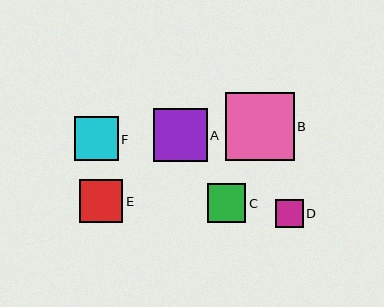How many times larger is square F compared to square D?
Square F is approximately 1.6 times the size of square D.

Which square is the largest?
Square B is the largest with a size of approximately 69 pixels.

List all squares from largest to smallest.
From largest to smallest: B, A, F, E, C, D.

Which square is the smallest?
Square D is the smallest with a size of approximately 28 pixels.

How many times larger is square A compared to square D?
Square A is approximately 1.9 times the size of square D.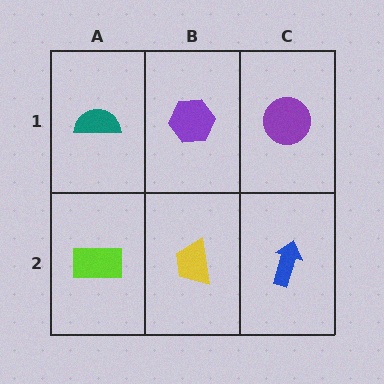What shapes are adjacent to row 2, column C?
A purple circle (row 1, column C), a yellow trapezoid (row 2, column B).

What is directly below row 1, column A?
A lime rectangle.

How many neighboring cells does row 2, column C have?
2.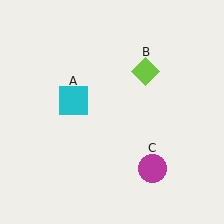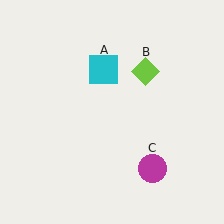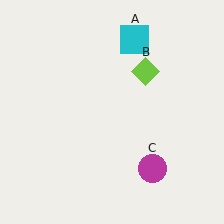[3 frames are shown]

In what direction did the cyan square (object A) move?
The cyan square (object A) moved up and to the right.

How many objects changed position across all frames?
1 object changed position: cyan square (object A).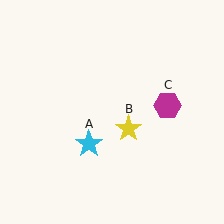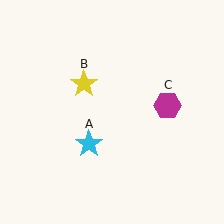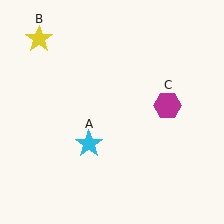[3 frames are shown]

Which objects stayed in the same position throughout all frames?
Cyan star (object A) and magenta hexagon (object C) remained stationary.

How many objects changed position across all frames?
1 object changed position: yellow star (object B).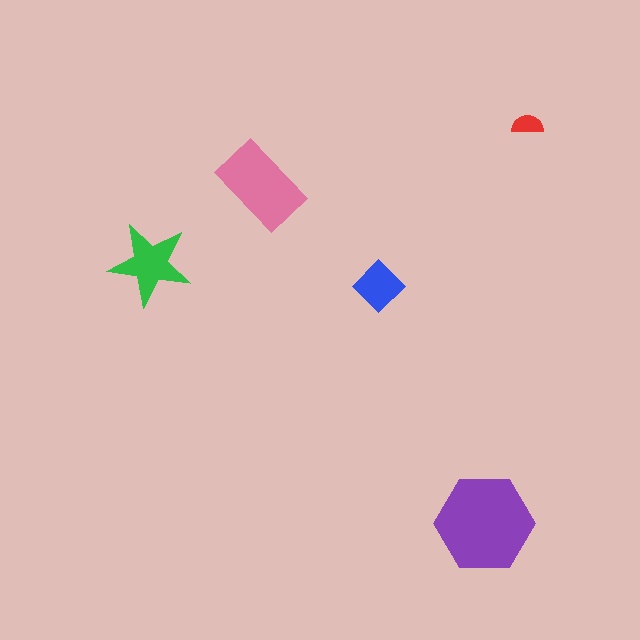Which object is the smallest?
The red semicircle.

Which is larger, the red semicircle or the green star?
The green star.